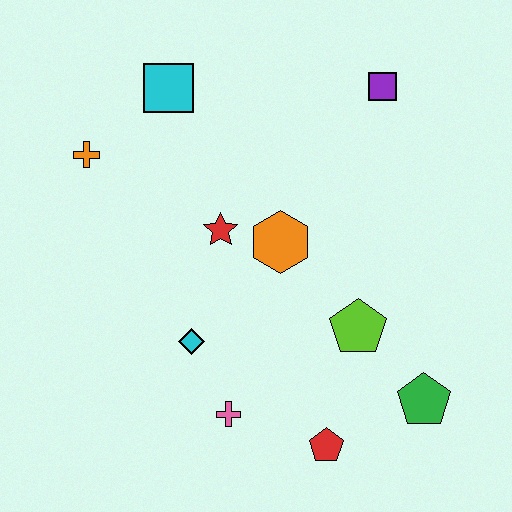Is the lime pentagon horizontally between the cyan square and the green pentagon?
Yes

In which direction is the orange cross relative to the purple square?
The orange cross is to the left of the purple square.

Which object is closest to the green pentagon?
The lime pentagon is closest to the green pentagon.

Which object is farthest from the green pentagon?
The orange cross is farthest from the green pentagon.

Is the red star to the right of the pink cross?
No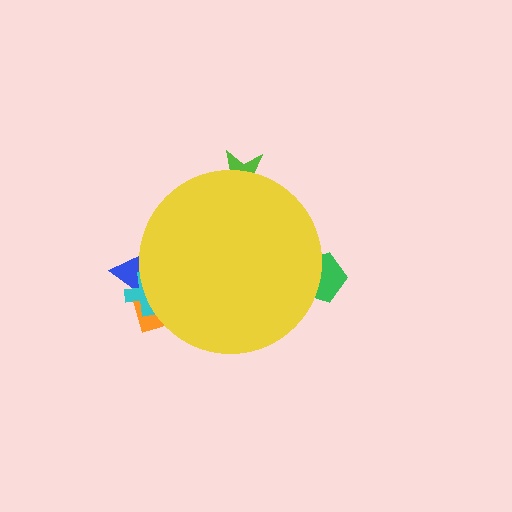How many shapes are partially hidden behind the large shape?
5 shapes are partially hidden.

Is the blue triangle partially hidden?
Yes, the blue triangle is partially hidden behind the yellow circle.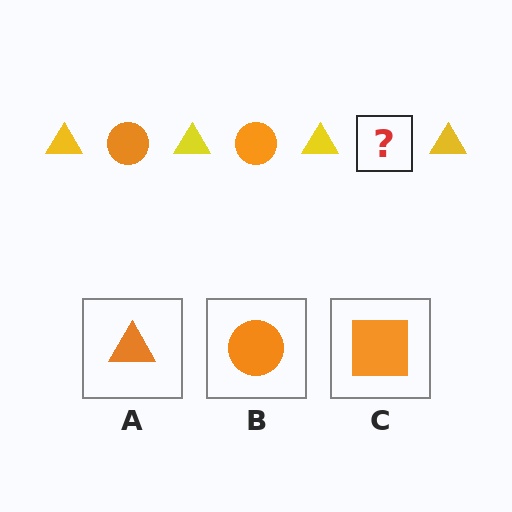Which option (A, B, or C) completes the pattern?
B.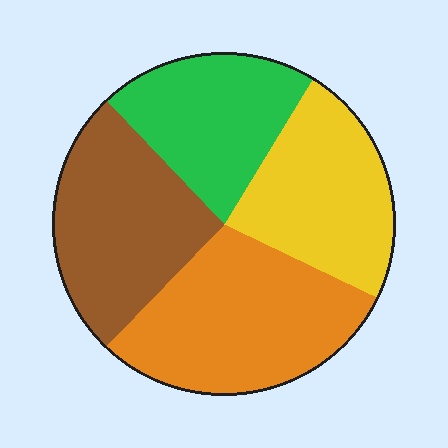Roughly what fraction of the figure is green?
Green covers about 20% of the figure.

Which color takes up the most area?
Orange, at roughly 30%.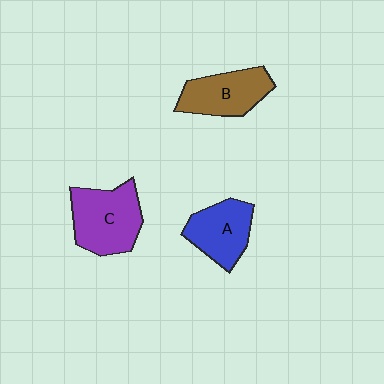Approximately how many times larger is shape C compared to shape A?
Approximately 1.3 times.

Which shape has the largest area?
Shape C (purple).